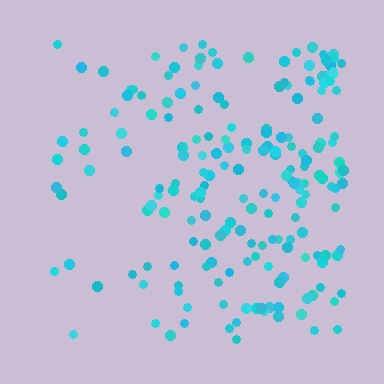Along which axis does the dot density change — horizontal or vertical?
Horizontal.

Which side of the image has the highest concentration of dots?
The right.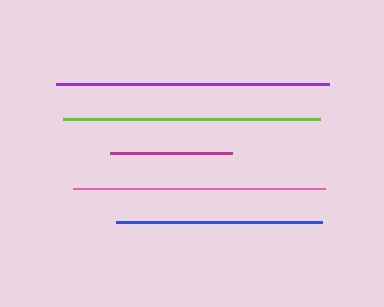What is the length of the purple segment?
The purple segment is approximately 272 pixels long.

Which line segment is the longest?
The purple line is the longest at approximately 272 pixels.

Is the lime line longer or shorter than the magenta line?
The lime line is longer than the magenta line.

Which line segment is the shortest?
The magenta line is the shortest at approximately 122 pixels.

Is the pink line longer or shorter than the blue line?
The pink line is longer than the blue line.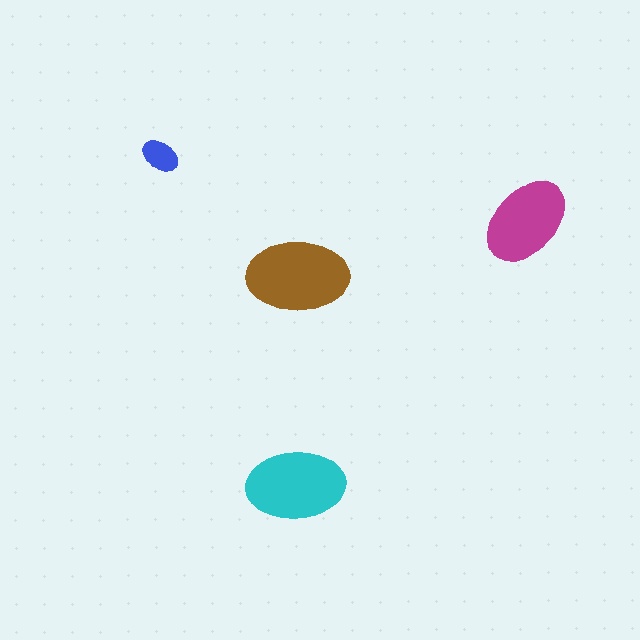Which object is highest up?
The blue ellipse is topmost.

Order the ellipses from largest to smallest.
the brown one, the cyan one, the magenta one, the blue one.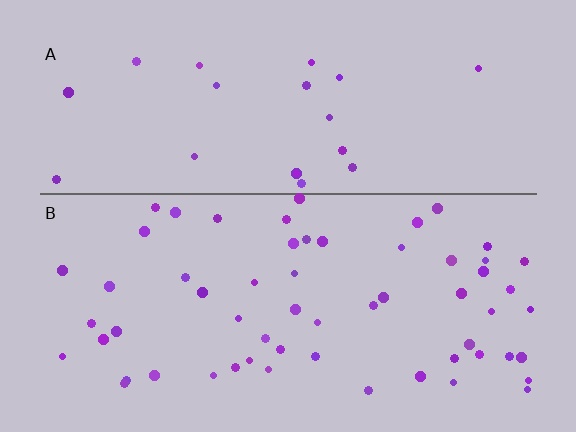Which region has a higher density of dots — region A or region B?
B (the bottom).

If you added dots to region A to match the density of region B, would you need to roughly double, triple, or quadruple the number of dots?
Approximately triple.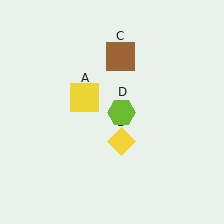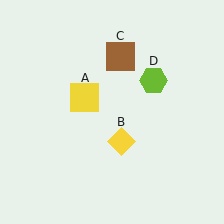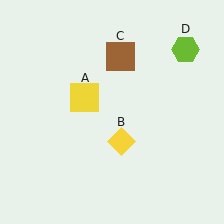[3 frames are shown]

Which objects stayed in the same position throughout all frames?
Yellow square (object A) and yellow diamond (object B) and brown square (object C) remained stationary.